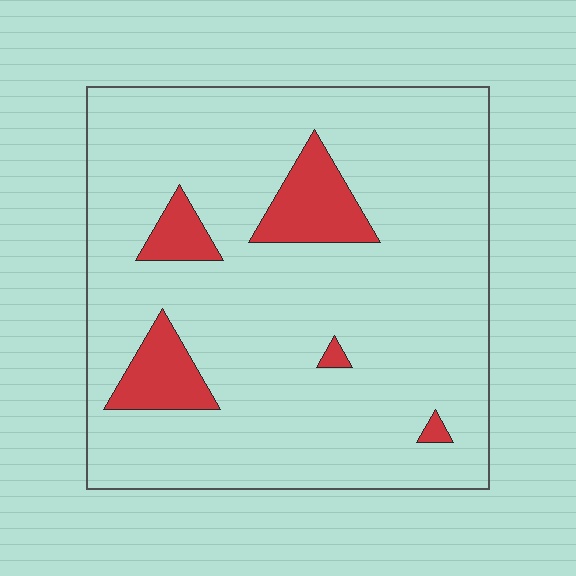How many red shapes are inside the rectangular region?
5.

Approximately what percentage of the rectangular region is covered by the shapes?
Approximately 10%.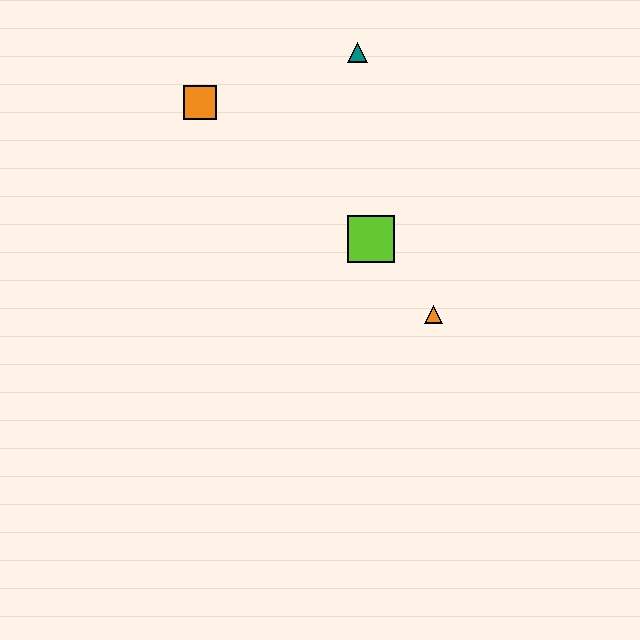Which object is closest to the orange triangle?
The lime square is closest to the orange triangle.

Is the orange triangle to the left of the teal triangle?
No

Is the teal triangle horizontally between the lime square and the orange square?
Yes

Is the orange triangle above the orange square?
No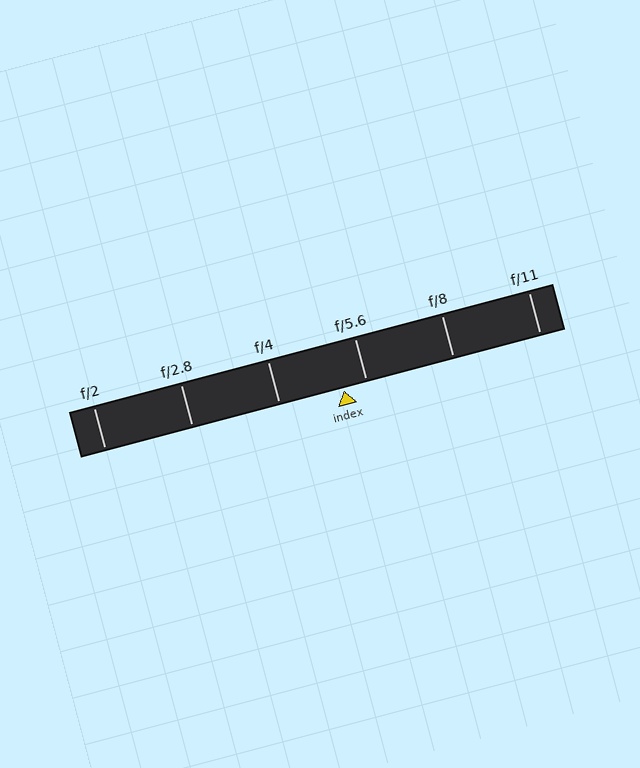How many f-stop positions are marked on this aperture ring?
There are 6 f-stop positions marked.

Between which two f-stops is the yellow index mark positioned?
The index mark is between f/4 and f/5.6.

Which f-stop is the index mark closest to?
The index mark is closest to f/5.6.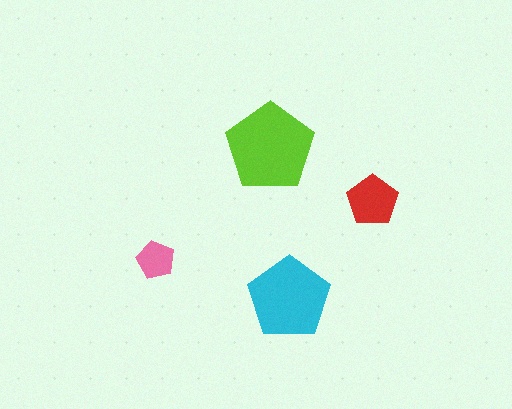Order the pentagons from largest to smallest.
the lime one, the cyan one, the red one, the pink one.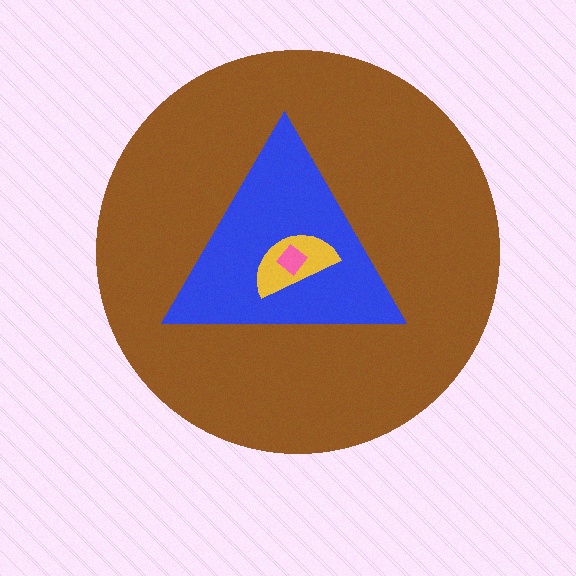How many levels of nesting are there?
4.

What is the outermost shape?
The brown circle.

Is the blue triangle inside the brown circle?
Yes.